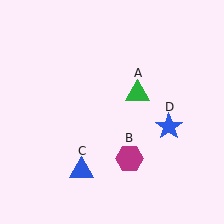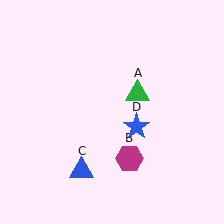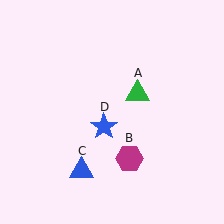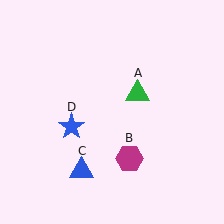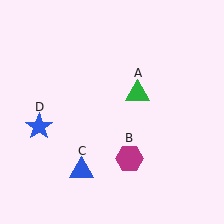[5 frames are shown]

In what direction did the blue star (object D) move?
The blue star (object D) moved left.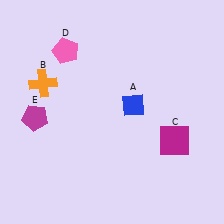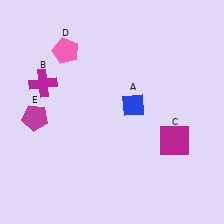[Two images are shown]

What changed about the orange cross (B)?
In Image 1, B is orange. In Image 2, it changed to magenta.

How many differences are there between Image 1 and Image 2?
There is 1 difference between the two images.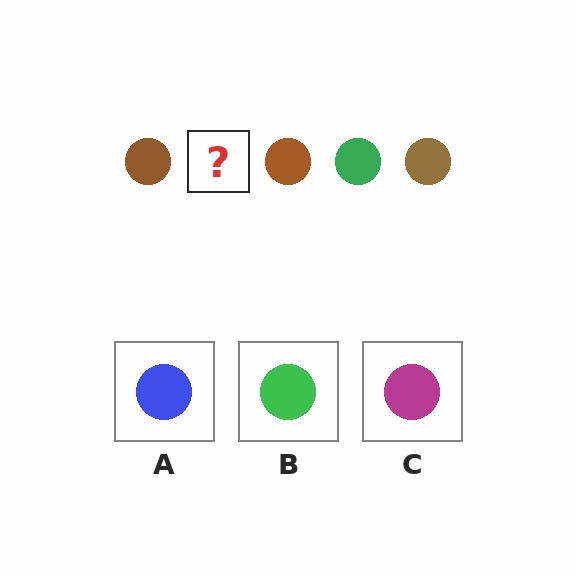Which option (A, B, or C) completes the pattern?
B.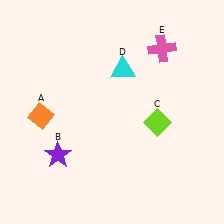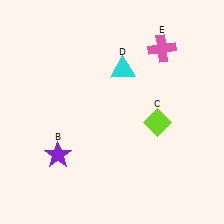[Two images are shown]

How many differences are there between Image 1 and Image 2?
There is 1 difference between the two images.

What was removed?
The orange diamond (A) was removed in Image 2.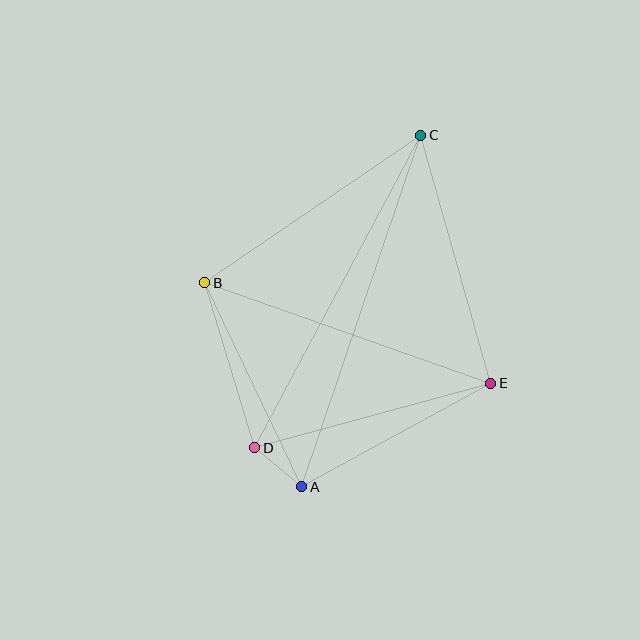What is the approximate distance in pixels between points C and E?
The distance between C and E is approximately 258 pixels.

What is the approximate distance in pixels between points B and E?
The distance between B and E is approximately 303 pixels.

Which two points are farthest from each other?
Points A and C are farthest from each other.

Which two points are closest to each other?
Points A and D are closest to each other.